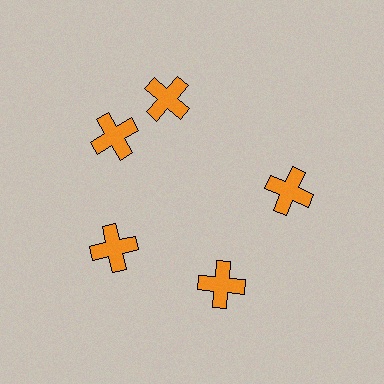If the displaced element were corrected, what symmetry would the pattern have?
It would have 5-fold rotational symmetry — the pattern would map onto itself every 72 degrees.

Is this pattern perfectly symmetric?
No. The 5 orange crosses are arranged in a ring, but one element near the 1 o'clock position is rotated out of alignment along the ring, breaking the 5-fold rotational symmetry.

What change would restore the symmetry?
The symmetry would be restored by rotating it back into even spacing with its neighbors so that all 5 crosses sit at equal angles and equal distance from the center.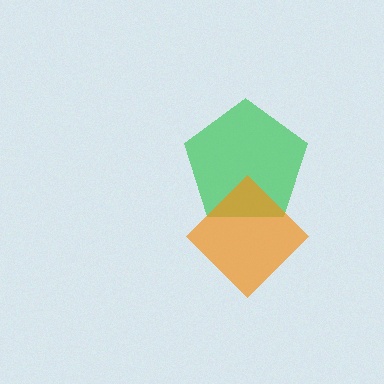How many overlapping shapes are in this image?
There are 2 overlapping shapes in the image.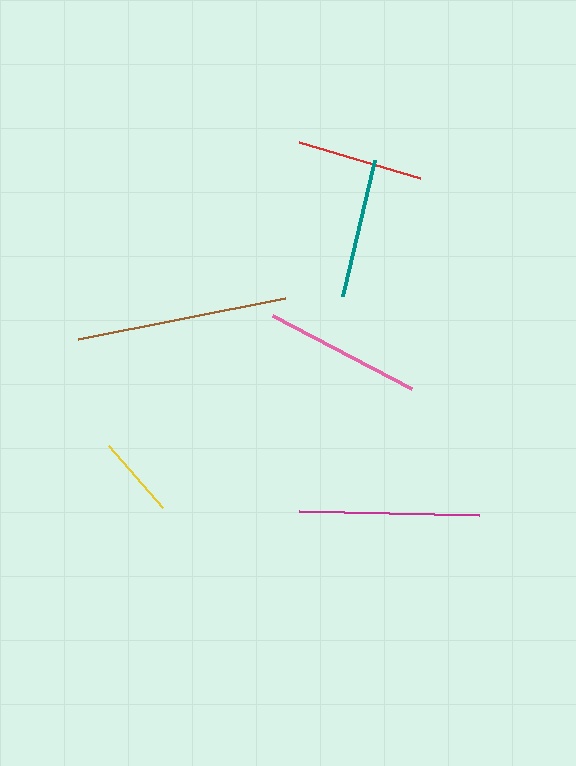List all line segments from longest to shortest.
From longest to shortest: brown, magenta, pink, teal, red, yellow.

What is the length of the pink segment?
The pink segment is approximately 156 pixels long.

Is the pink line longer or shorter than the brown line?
The brown line is longer than the pink line.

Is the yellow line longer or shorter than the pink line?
The pink line is longer than the yellow line.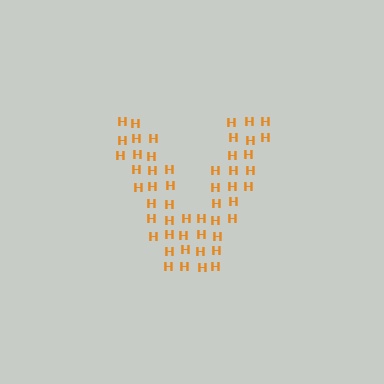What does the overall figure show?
The overall figure shows the letter V.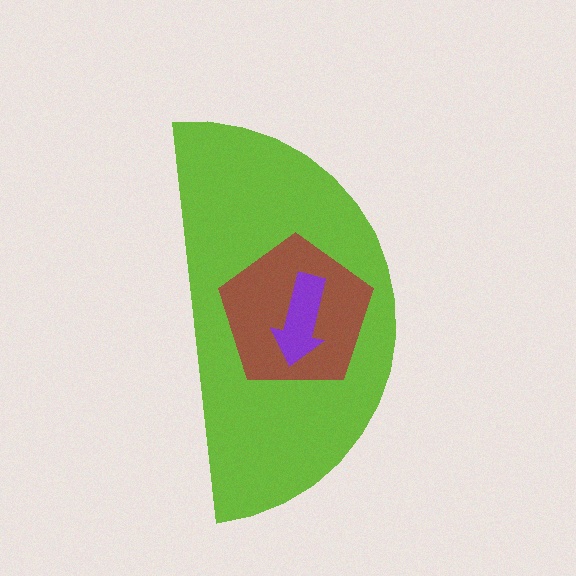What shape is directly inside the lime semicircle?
The brown pentagon.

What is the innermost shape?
The purple arrow.